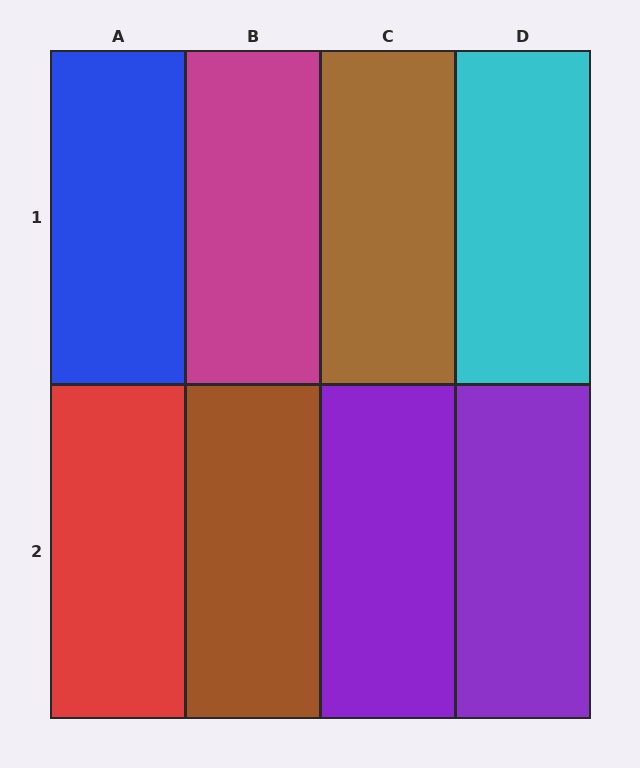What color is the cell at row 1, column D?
Cyan.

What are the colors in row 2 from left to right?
Red, brown, purple, purple.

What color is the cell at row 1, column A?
Blue.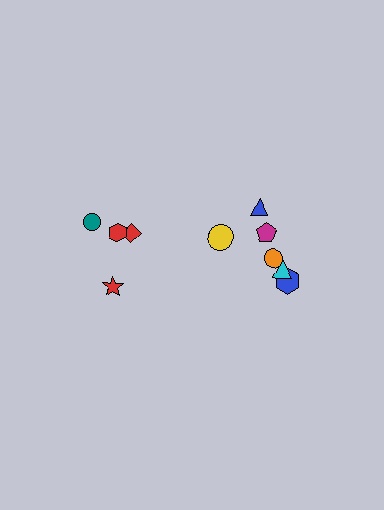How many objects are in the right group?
There are 6 objects.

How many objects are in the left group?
There are 4 objects.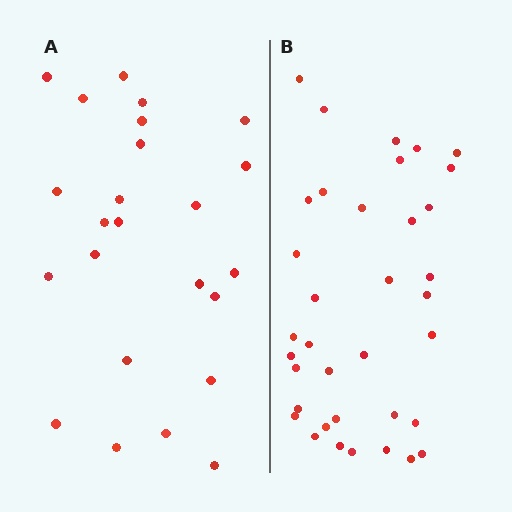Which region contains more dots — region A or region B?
Region B (the right region) has more dots.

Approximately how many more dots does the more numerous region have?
Region B has roughly 12 or so more dots than region A.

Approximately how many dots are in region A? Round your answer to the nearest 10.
About 20 dots. (The exact count is 24, which rounds to 20.)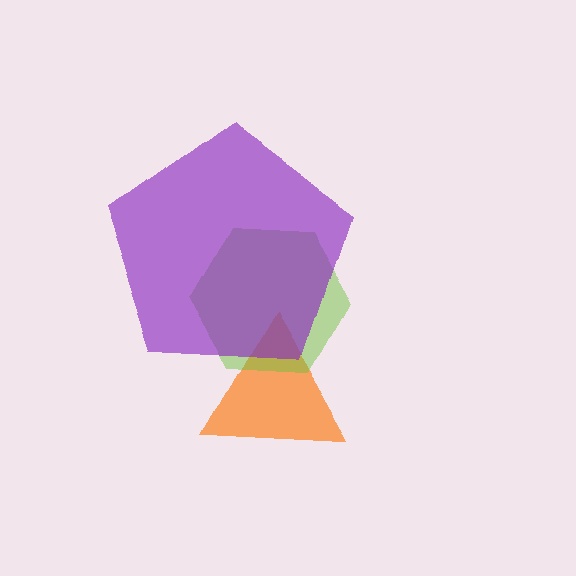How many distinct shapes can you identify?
There are 3 distinct shapes: an orange triangle, a lime hexagon, a purple pentagon.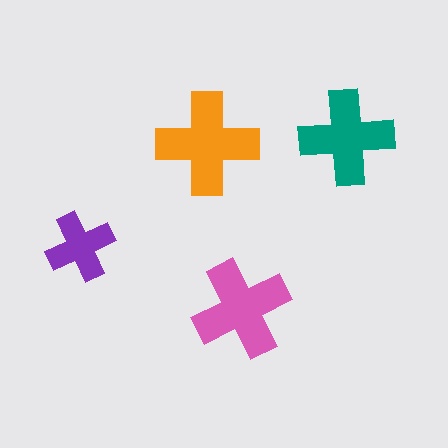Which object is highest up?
The teal cross is topmost.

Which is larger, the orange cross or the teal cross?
The orange one.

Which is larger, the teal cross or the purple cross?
The teal one.